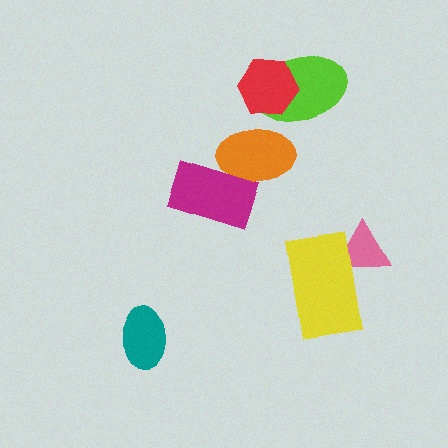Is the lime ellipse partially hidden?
Yes, it is partially covered by another shape.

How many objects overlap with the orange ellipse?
1 object overlaps with the orange ellipse.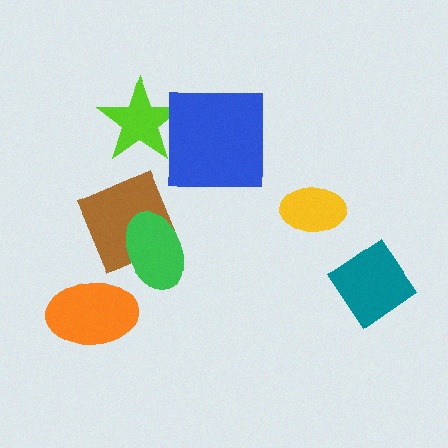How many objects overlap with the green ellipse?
1 object overlaps with the green ellipse.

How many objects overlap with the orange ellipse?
0 objects overlap with the orange ellipse.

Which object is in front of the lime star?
The blue square is in front of the lime star.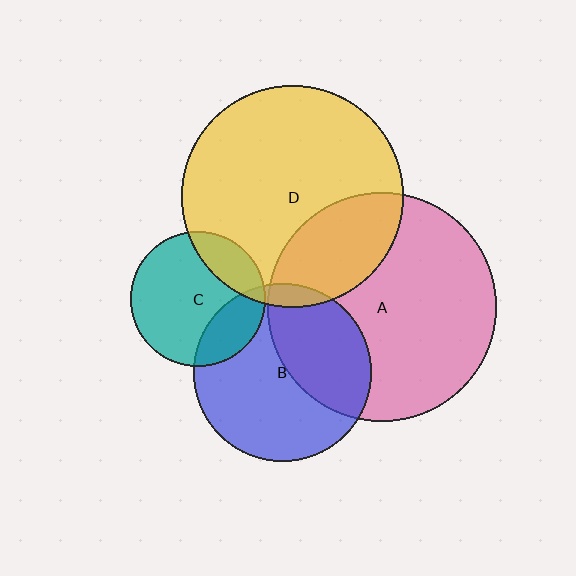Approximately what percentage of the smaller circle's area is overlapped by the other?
Approximately 40%.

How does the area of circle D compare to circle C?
Approximately 2.7 times.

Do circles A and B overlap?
Yes.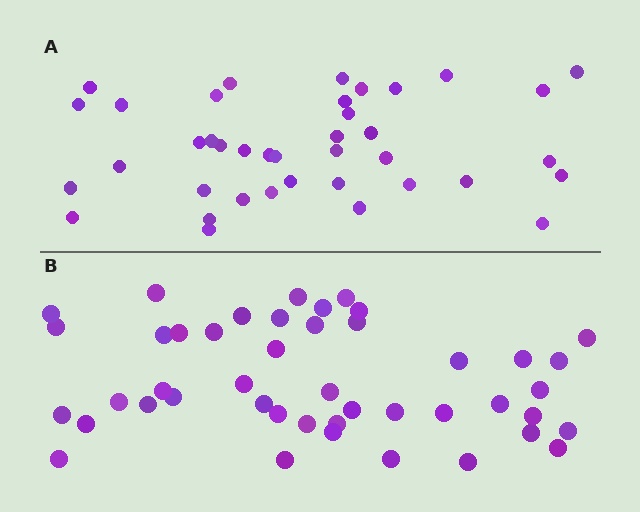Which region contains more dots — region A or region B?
Region B (the bottom region) has more dots.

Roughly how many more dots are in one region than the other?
Region B has about 6 more dots than region A.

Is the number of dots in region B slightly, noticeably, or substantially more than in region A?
Region B has only slightly more — the two regions are fairly close. The ratio is roughly 1.2 to 1.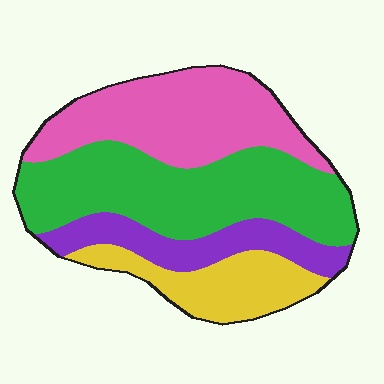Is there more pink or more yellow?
Pink.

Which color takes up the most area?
Green, at roughly 40%.